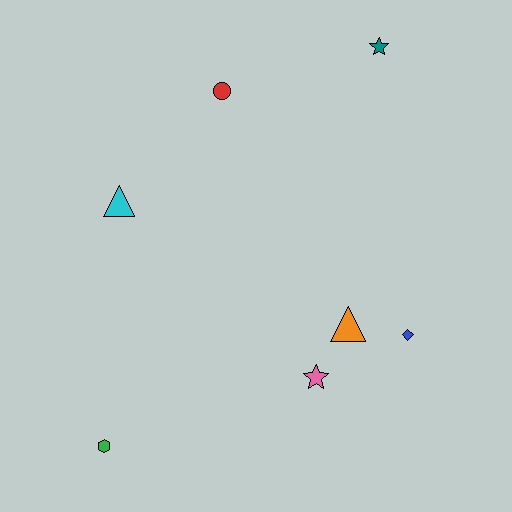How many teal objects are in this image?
There is 1 teal object.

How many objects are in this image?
There are 7 objects.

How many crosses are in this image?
There are no crosses.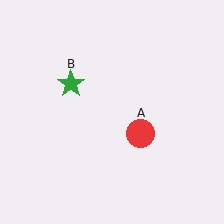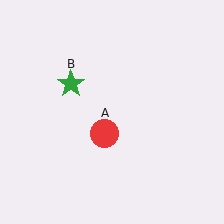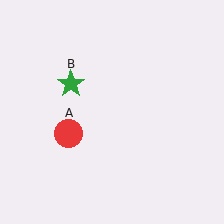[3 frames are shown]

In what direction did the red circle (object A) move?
The red circle (object A) moved left.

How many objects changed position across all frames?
1 object changed position: red circle (object A).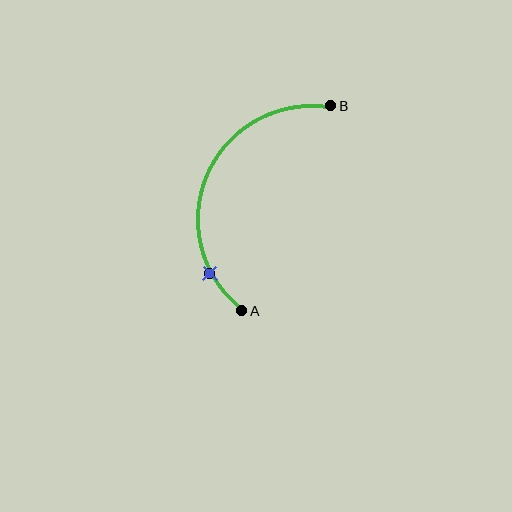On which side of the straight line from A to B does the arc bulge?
The arc bulges to the left of the straight line connecting A and B.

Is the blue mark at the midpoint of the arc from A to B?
No. The blue mark lies on the arc but is closer to endpoint A. The arc midpoint would be at the point on the curve equidistant along the arc from both A and B.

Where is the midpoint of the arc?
The arc midpoint is the point on the curve farthest from the straight line joining A and B. It sits to the left of that line.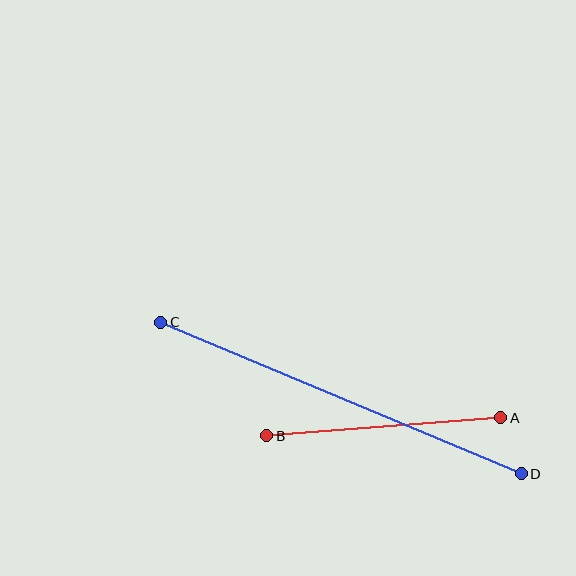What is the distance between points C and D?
The distance is approximately 391 pixels.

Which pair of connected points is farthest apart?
Points C and D are farthest apart.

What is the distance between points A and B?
The distance is approximately 235 pixels.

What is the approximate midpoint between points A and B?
The midpoint is at approximately (384, 427) pixels.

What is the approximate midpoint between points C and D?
The midpoint is at approximately (341, 398) pixels.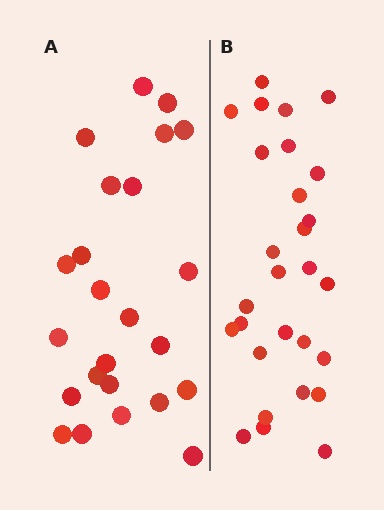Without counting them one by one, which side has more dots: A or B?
Region B (the right region) has more dots.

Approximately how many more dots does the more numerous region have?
Region B has about 4 more dots than region A.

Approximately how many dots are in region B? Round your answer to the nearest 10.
About 30 dots. (The exact count is 28, which rounds to 30.)